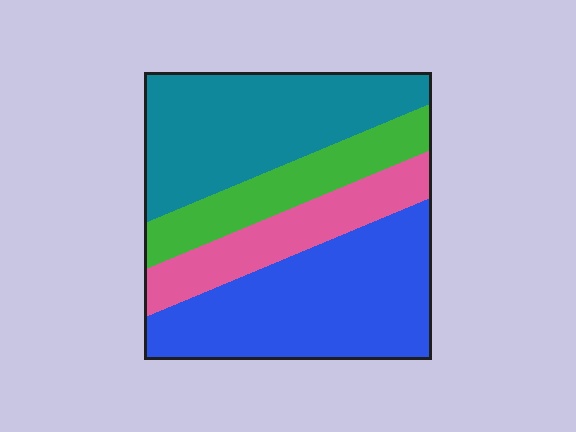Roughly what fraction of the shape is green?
Green takes up less than a sixth of the shape.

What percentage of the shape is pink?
Pink takes up less than a quarter of the shape.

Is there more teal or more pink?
Teal.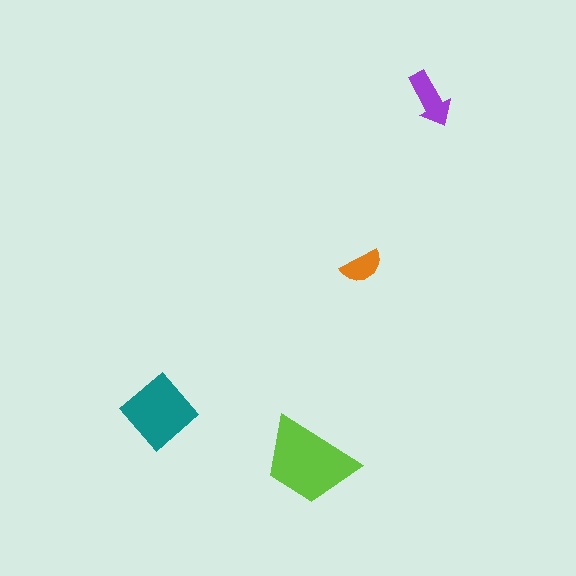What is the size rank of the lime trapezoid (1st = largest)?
1st.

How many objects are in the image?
There are 4 objects in the image.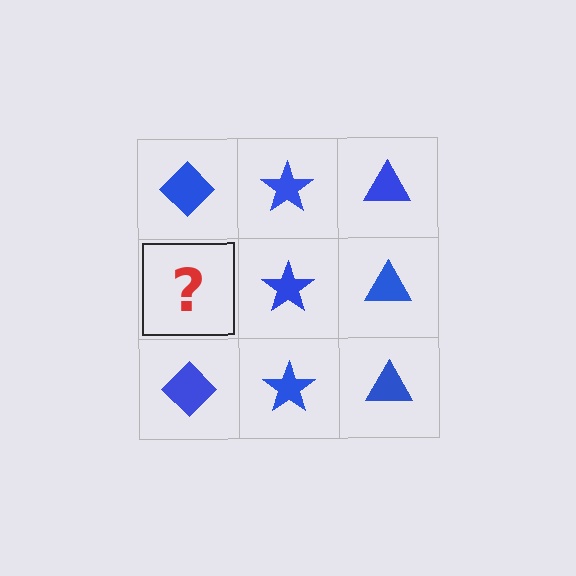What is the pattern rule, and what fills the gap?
The rule is that each column has a consistent shape. The gap should be filled with a blue diamond.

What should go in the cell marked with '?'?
The missing cell should contain a blue diamond.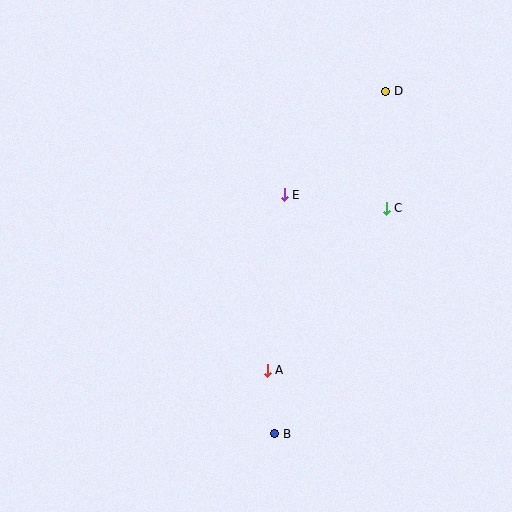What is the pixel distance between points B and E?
The distance between B and E is 239 pixels.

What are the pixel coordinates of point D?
Point D is at (386, 91).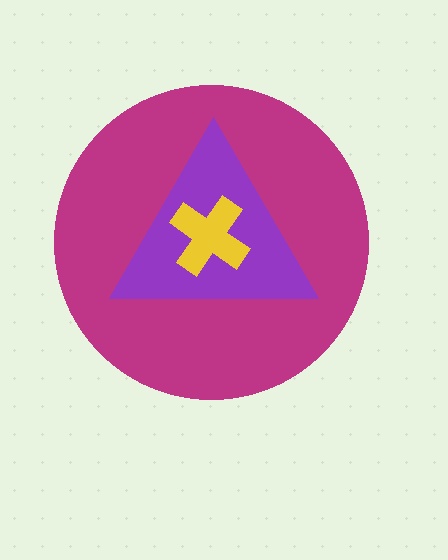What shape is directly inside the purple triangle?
The yellow cross.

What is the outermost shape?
The magenta circle.